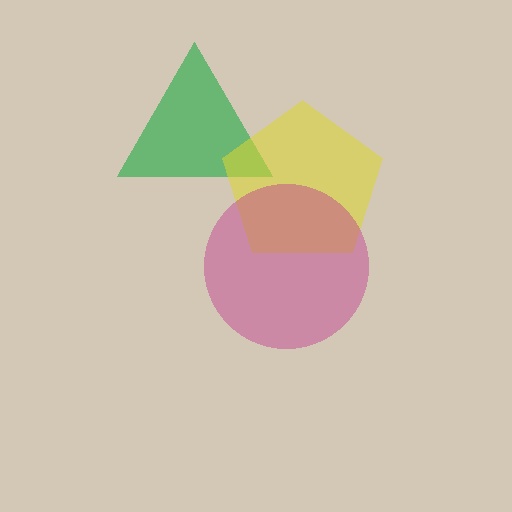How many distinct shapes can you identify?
There are 3 distinct shapes: a green triangle, a yellow pentagon, a magenta circle.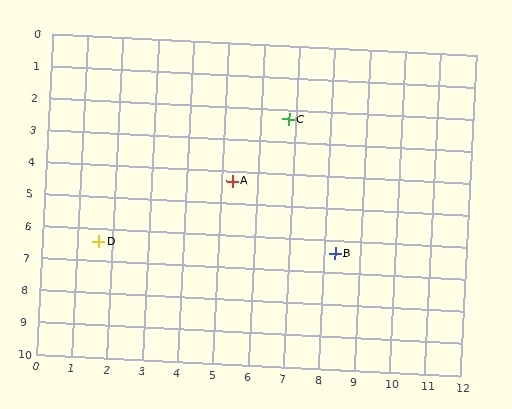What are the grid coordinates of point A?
Point A is at approximately (5.3, 4.3).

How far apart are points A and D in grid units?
Points A and D are about 4.3 grid units apart.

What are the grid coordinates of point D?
Point D is at approximately (1.6, 6.4).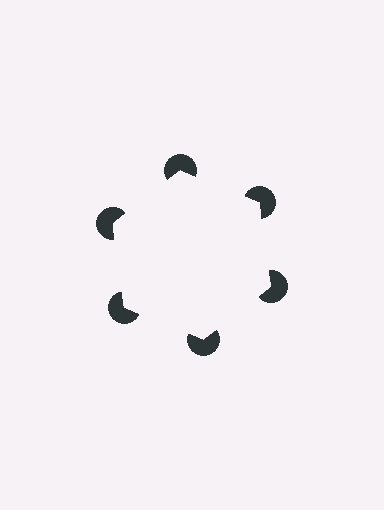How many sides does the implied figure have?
6 sides.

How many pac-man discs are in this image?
There are 6 — one at each vertex of the illusory hexagon.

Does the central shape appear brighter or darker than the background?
It typically appears slightly brighter than the background, even though no actual brightness change is drawn.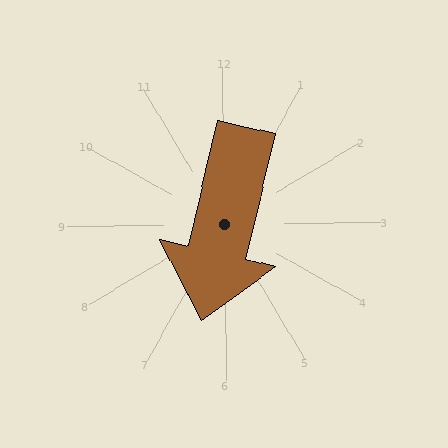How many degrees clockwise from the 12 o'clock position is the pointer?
Approximately 194 degrees.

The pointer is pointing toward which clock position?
Roughly 6 o'clock.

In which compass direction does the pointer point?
South.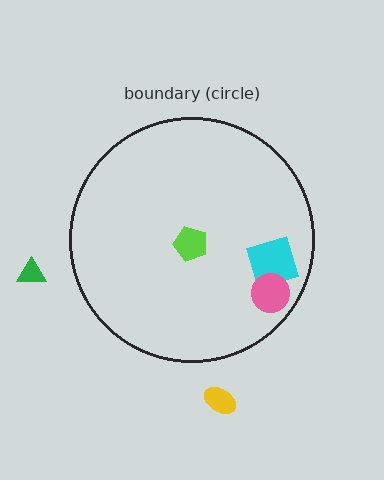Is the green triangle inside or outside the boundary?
Outside.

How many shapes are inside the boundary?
3 inside, 2 outside.